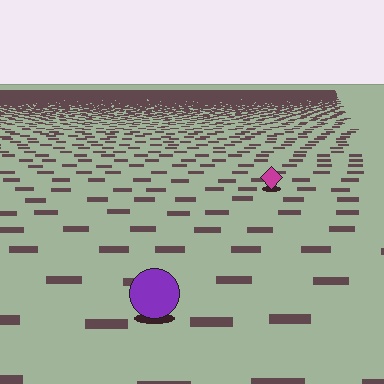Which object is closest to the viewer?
The purple circle is closest. The texture marks near it are larger and more spread out.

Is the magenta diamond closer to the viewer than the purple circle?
No. The purple circle is closer — you can tell from the texture gradient: the ground texture is coarser near it.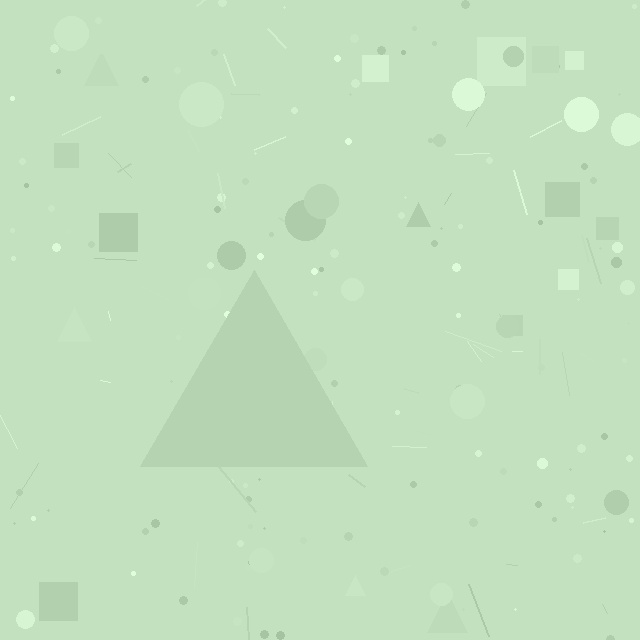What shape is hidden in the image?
A triangle is hidden in the image.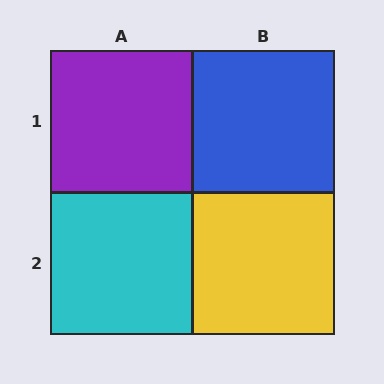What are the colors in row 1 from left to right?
Purple, blue.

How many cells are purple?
1 cell is purple.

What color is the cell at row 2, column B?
Yellow.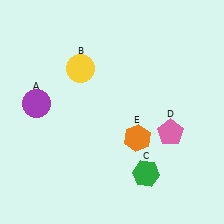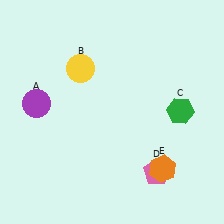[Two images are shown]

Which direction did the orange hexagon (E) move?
The orange hexagon (E) moved down.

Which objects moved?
The objects that moved are: the green hexagon (C), the pink pentagon (D), the orange hexagon (E).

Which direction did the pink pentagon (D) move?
The pink pentagon (D) moved down.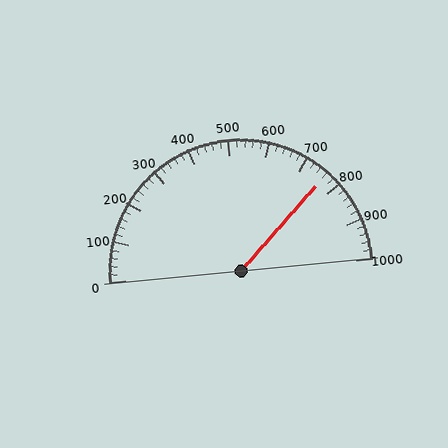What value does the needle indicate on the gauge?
The needle indicates approximately 760.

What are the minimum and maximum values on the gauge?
The gauge ranges from 0 to 1000.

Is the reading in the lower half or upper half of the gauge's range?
The reading is in the upper half of the range (0 to 1000).